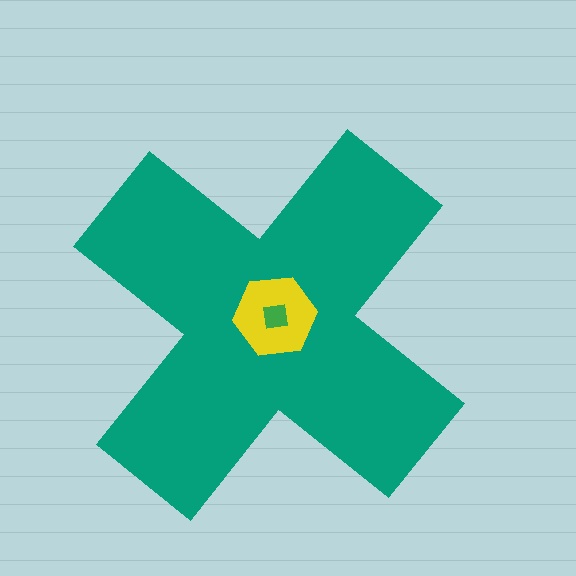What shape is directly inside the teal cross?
The yellow hexagon.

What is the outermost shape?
The teal cross.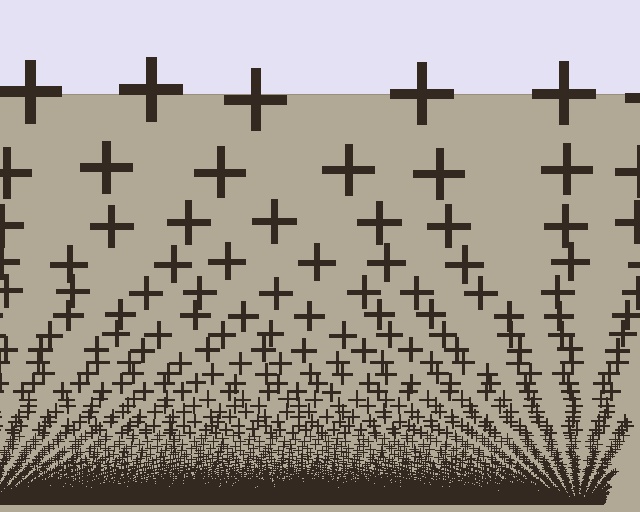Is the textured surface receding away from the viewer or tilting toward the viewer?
The surface appears to tilt toward the viewer. Texture elements get larger and sparser toward the top.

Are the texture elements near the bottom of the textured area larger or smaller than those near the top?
Smaller. The gradient is inverted — elements near the bottom are smaller and denser.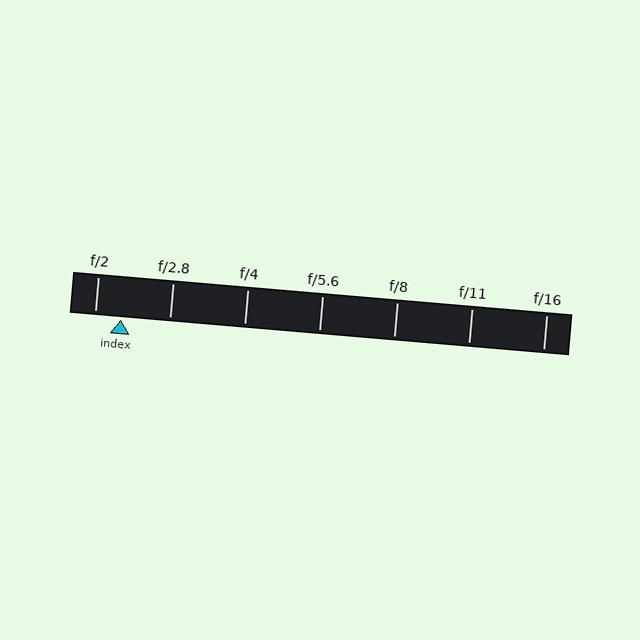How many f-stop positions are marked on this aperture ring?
There are 7 f-stop positions marked.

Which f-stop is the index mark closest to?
The index mark is closest to f/2.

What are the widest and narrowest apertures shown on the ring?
The widest aperture shown is f/2 and the narrowest is f/16.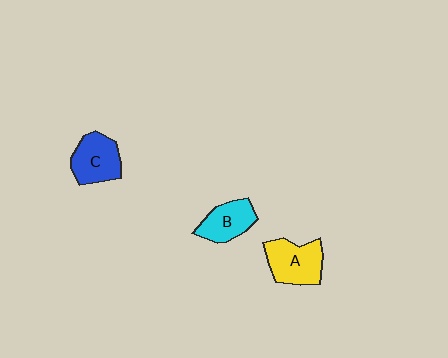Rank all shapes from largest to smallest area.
From largest to smallest: A (yellow), C (blue), B (cyan).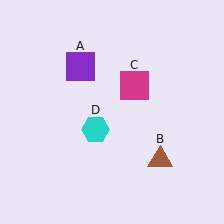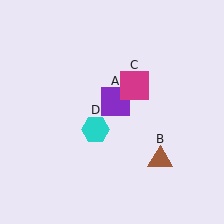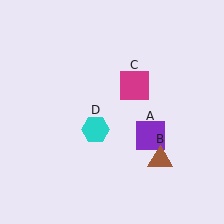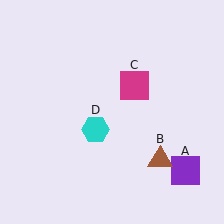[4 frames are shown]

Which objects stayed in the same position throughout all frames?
Brown triangle (object B) and magenta square (object C) and cyan hexagon (object D) remained stationary.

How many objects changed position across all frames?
1 object changed position: purple square (object A).